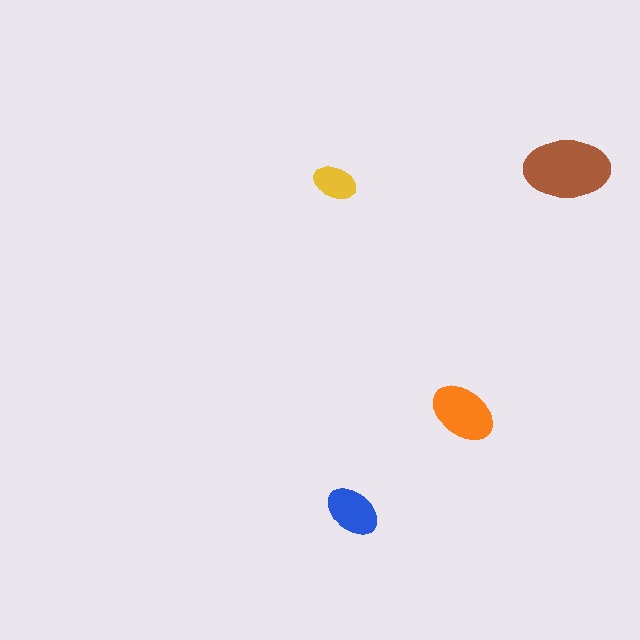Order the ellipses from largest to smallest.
the brown one, the orange one, the blue one, the yellow one.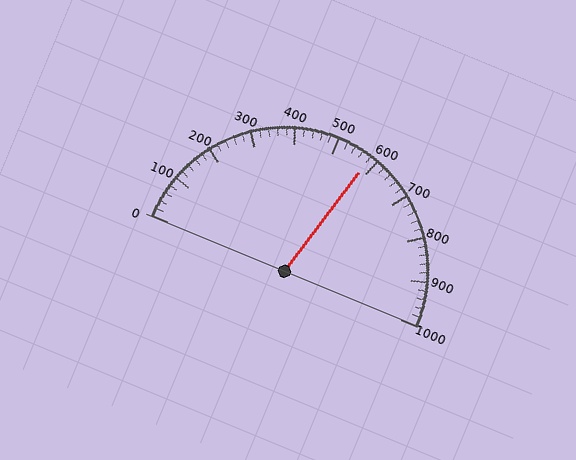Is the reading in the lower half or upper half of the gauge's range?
The reading is in the upper half of the range (0 to 1000).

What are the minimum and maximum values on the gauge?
The gauge ranges from 0 to 1000.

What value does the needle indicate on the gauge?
The needle indicates approximately 580.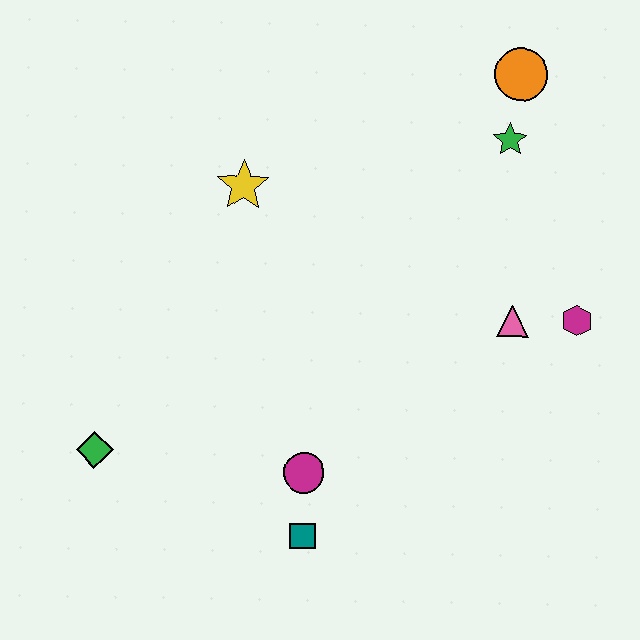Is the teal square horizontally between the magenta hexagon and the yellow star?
Yes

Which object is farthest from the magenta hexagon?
The green diamond is farthest from the magenta hexagon.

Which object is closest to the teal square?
The magenta circle is closest to the teal square.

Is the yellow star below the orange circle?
Yes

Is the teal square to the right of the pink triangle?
No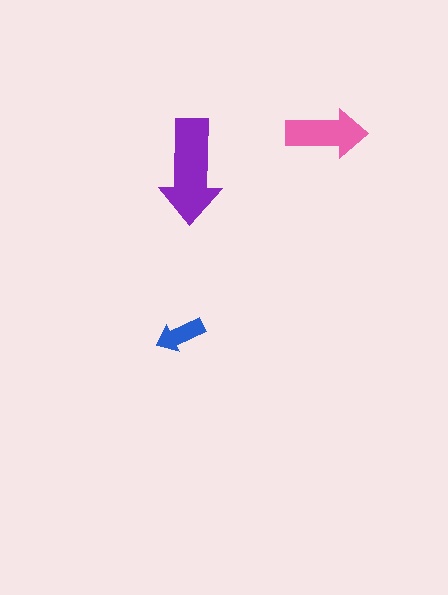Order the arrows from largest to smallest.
the purple one, the pink one, the blue one.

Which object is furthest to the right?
The pink arrow is rightmost.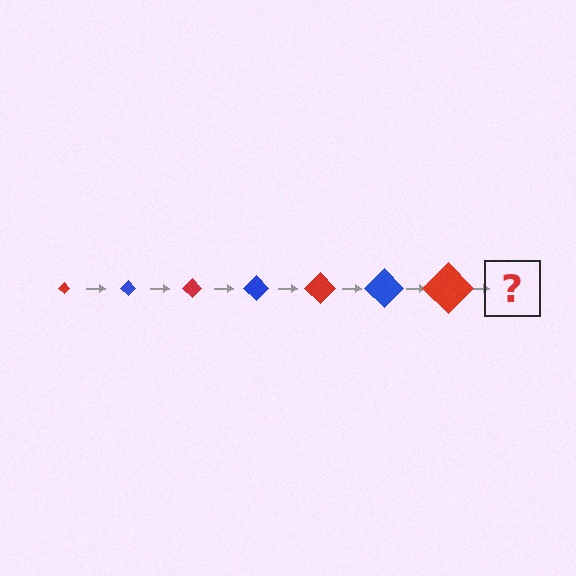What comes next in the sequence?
The next element should be a blue diamond, larger than the previous one.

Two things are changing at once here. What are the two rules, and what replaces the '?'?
The two rules are that the diamond grows larger each step and the color cycles through red and blue. The '?' should be a blue diamond, larger than the previous one.